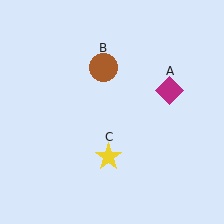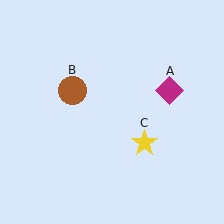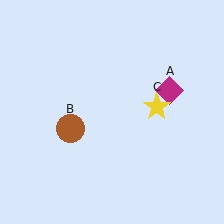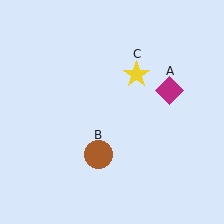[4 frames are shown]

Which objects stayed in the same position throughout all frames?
Magenta diamond (object A) remained stationary.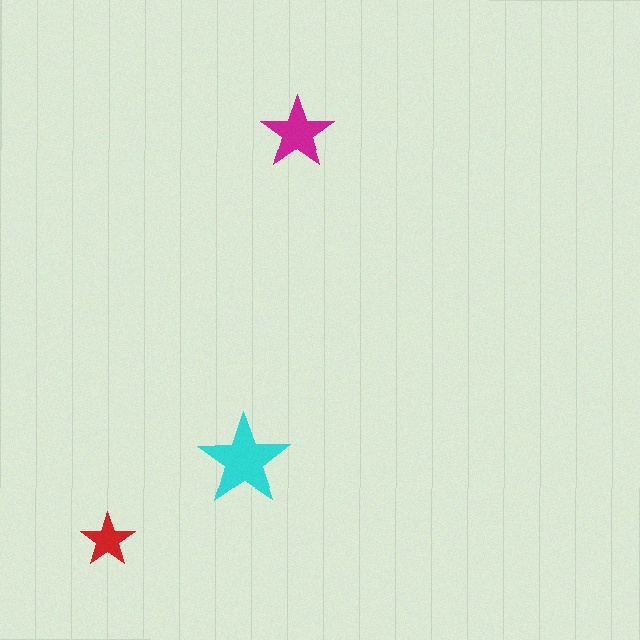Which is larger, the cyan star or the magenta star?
The cyan one.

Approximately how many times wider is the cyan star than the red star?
About 1.5 times wider.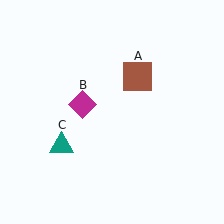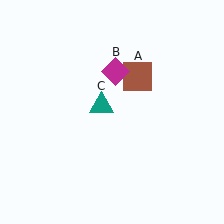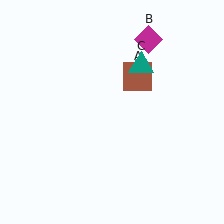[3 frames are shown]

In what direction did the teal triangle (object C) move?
The teal triangle (object C) moved up and to the right.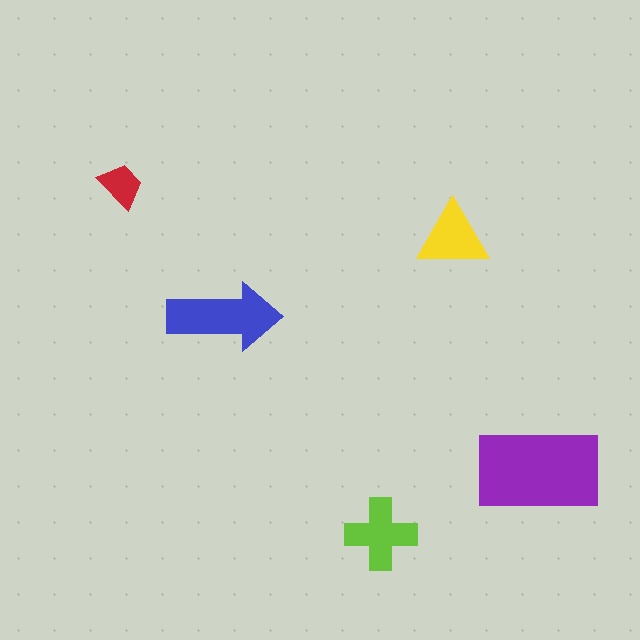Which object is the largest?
The purple rectangle.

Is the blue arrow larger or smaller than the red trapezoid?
Larger.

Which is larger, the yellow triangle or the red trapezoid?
The yellow triangle.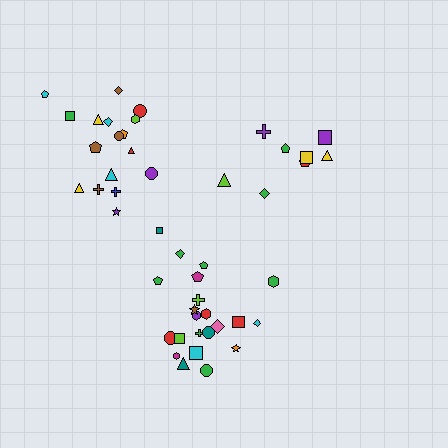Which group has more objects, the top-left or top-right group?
The top-left group.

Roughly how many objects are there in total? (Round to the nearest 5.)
Roughly 50 objects in total.